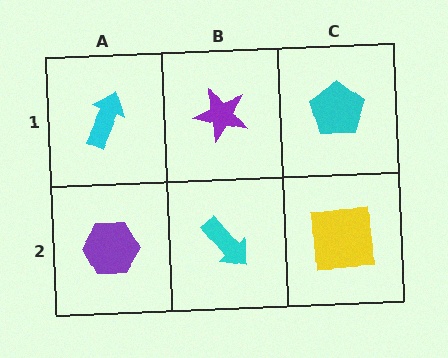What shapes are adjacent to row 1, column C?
A yellow square (row 2, column C), a purple star (row 1, column B).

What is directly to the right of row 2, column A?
A cyan arrow.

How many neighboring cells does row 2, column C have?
2.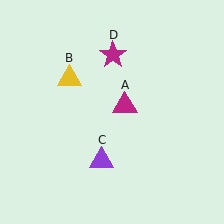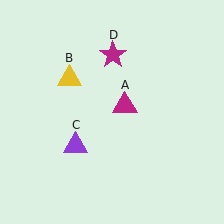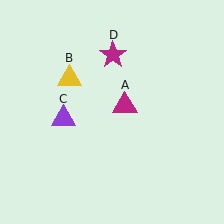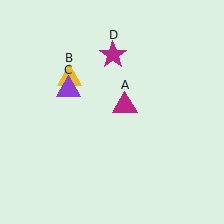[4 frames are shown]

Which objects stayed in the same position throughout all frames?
Magenta triangle (object A) and yellow triangle (object B) and magenta star (object D) remained stationary.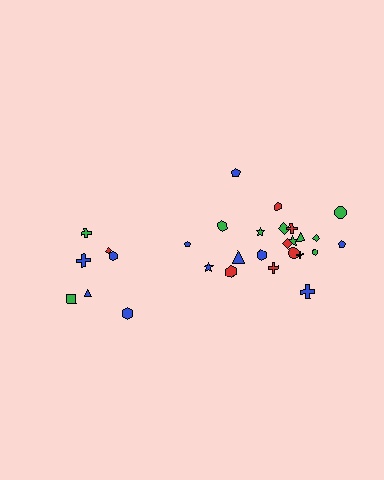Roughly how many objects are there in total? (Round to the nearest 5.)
Roughly 30 objects in total.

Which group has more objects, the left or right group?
The right group.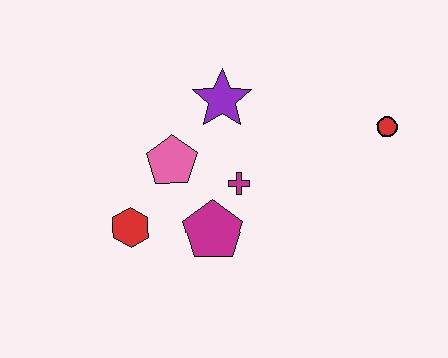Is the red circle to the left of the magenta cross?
No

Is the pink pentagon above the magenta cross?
Yes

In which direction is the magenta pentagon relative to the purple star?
The magenta pentagon is below the purple star.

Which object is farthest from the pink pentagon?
The red circle is farthest from the pink pentagon.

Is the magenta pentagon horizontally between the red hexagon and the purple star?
Yes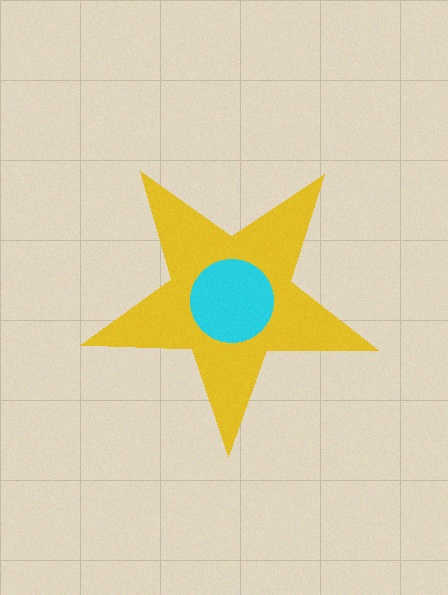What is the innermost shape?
The cyan circle.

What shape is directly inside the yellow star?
The cyan circle.